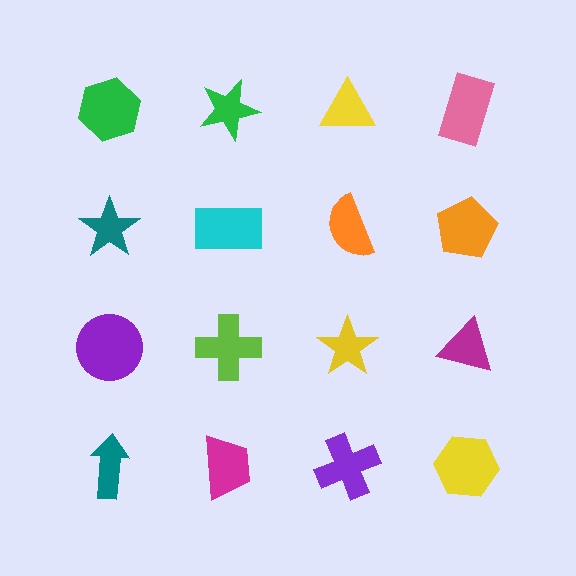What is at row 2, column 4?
An orange pentagon.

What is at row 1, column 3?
A yellow triangle.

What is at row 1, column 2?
A green star.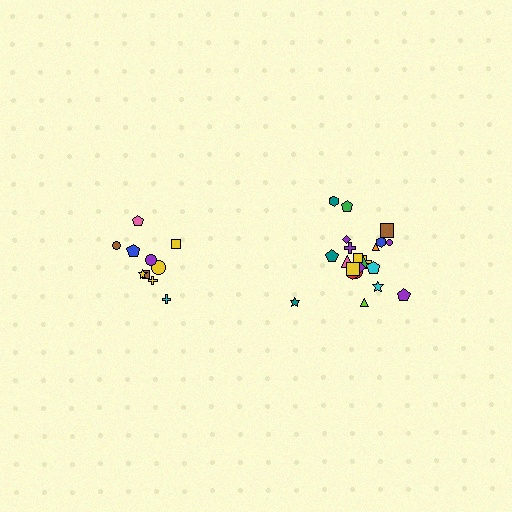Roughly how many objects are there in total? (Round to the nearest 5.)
Roughly 30 objects in total.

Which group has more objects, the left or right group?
The right group.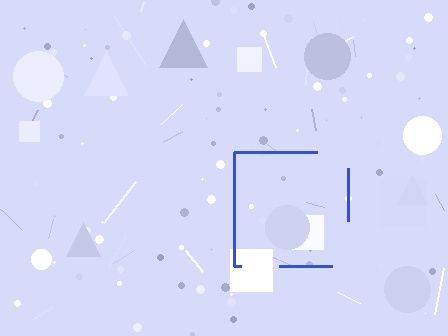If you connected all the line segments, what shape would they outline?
They would outline a square.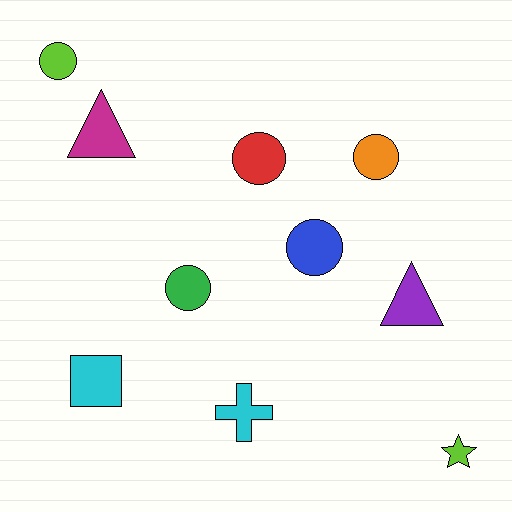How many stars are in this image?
There is 1 star.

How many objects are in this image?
There are 10 objects.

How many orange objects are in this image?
There is 1 orange object.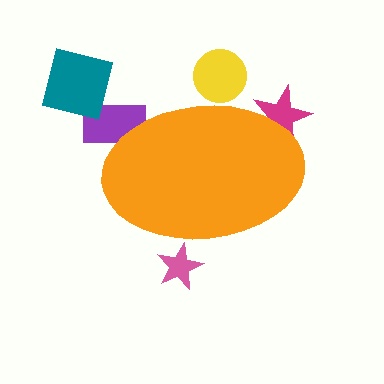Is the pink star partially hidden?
Yes, the pink star is partially hidden behind the orange ellipse.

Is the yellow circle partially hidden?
Yes, the yellow circle is partially hidden behind the orange ellipse.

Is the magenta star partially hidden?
Yes, the magenta star is partially hidden behind the orange ellipse.